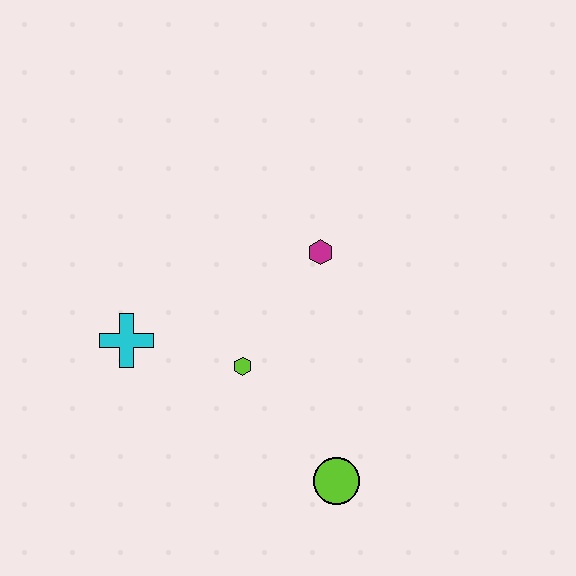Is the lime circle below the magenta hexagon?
Yes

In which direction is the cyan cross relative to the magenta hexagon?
The cyan cross is to the left of the magenta hexagon.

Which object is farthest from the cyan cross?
The lime circle is farthest from the cyan cross.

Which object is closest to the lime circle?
The lime hexagon is closest to the lime circle.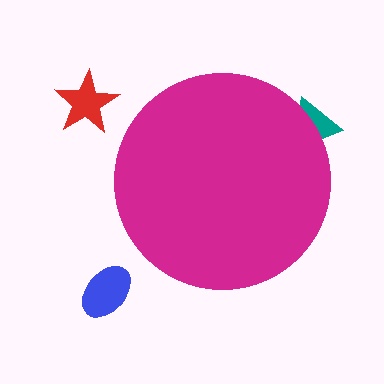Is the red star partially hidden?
No, the red star is fully visible.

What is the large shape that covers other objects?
A magenta circle.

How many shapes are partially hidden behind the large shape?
1 shape is partially hidden.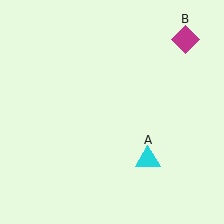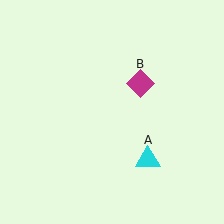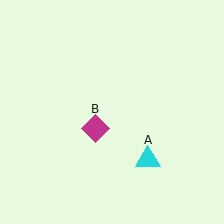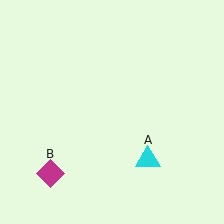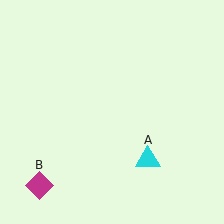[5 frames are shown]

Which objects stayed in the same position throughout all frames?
Cyan triangle (object A) remained stationary.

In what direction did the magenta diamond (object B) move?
The magenta diamond (object B) moved down and to the left.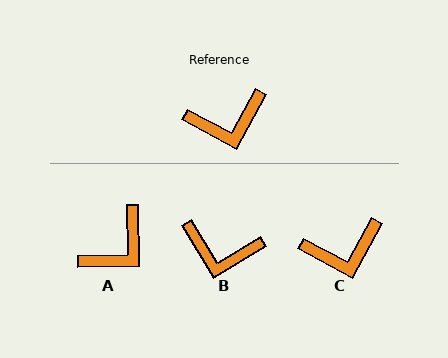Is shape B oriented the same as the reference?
No, it is off by about 30 degrees.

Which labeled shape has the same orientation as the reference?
C.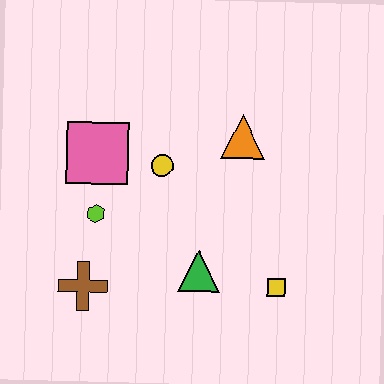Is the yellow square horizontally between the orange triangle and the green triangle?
No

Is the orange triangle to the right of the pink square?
Yes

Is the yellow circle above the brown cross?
Yes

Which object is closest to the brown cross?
The lime hexagon is closest to the brown cross.